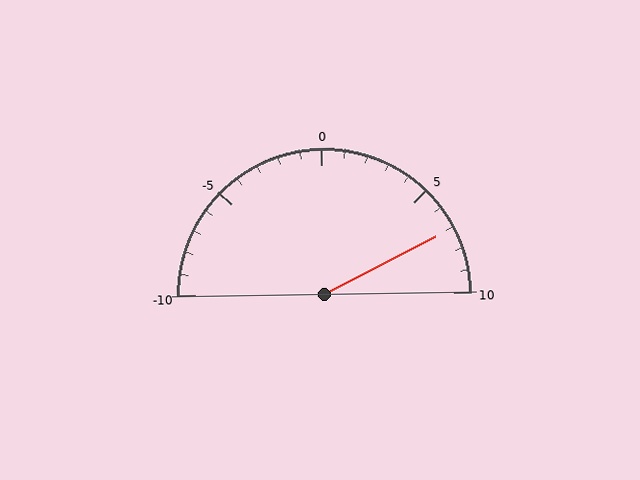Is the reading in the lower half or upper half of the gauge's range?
The reading is in the upper half of the range (-10 to 10).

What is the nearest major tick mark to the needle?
The nearest major tick mark is 5.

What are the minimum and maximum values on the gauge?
The gauge ranges from -10 to 10.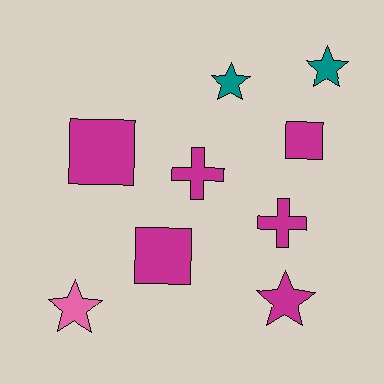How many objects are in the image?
There are 9 objects.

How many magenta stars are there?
There is 1 magenta star.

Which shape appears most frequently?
Star, with 4 objects.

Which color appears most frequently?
Magenta, with 6 objects.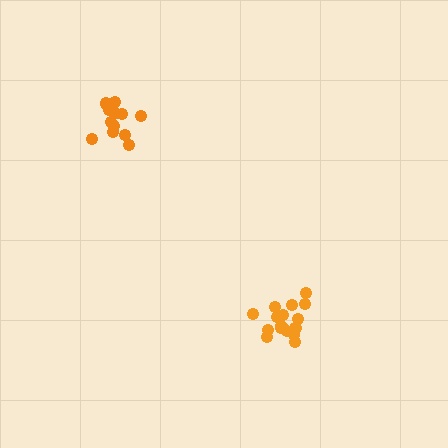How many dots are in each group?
Group 1: 17 dots, Group 2: 13 dots (30 total).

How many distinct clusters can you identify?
There are 2 distinct clusters.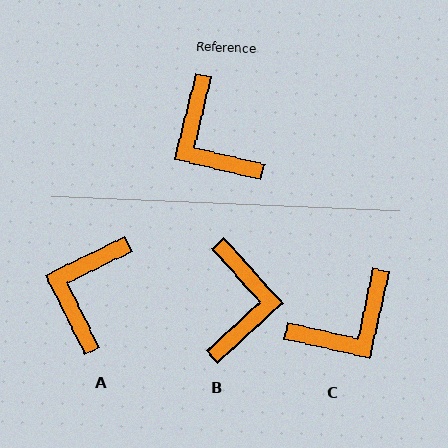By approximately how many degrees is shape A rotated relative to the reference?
Approximately 50 degrees clockwise.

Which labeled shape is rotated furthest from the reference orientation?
B, about 146 degrees away.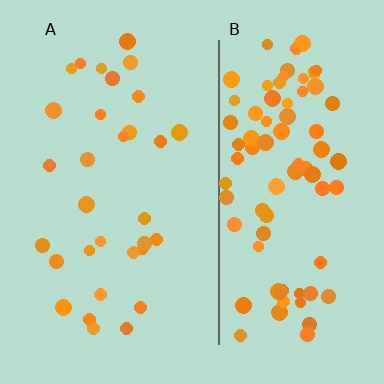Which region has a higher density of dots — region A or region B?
B (the right).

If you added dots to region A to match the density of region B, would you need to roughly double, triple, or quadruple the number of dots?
Approximately triple.